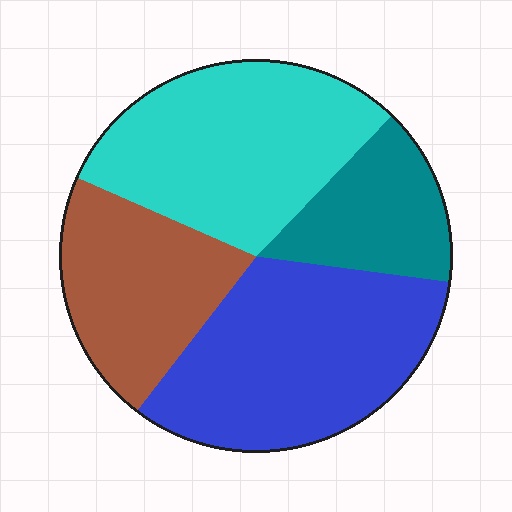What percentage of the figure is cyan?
Cyan covers about 30% of the figure.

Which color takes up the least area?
Teal, at roughly 15%.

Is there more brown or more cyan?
Cyan.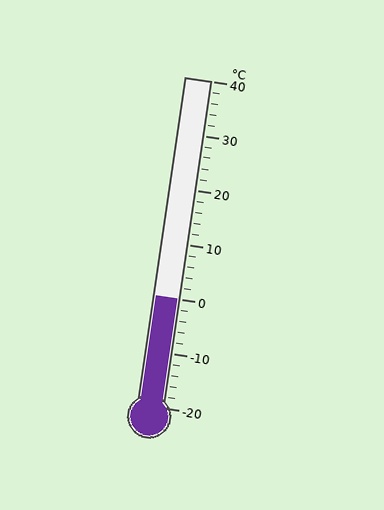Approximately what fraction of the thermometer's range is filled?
The thermometer is filled to approximately 35% of its range.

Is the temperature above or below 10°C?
The temperature is below 10°C.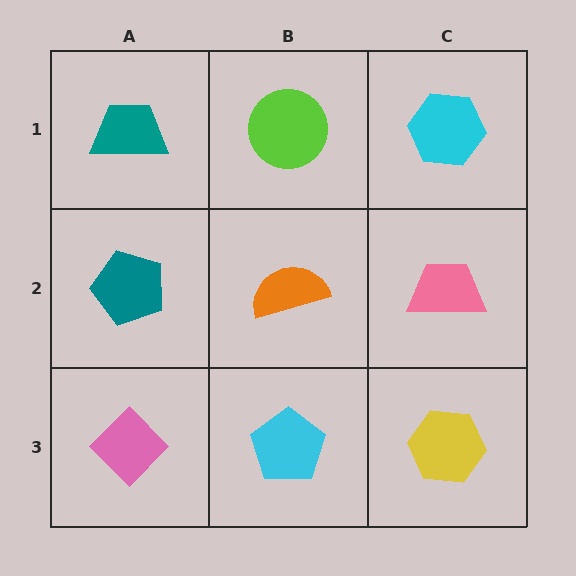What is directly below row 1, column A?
A teal pentagon.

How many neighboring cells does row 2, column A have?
3.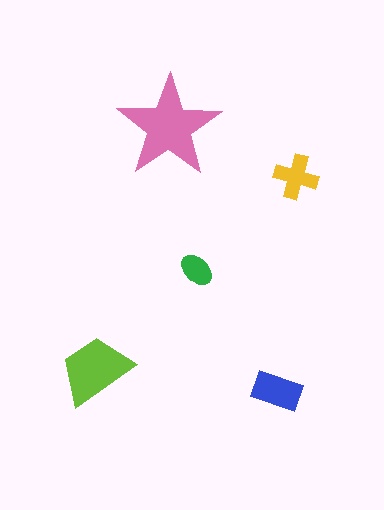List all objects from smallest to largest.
The green ellipse, the yellow cross, the blue rectangle, the lime trapezoid, the pink star.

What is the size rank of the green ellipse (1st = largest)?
5th.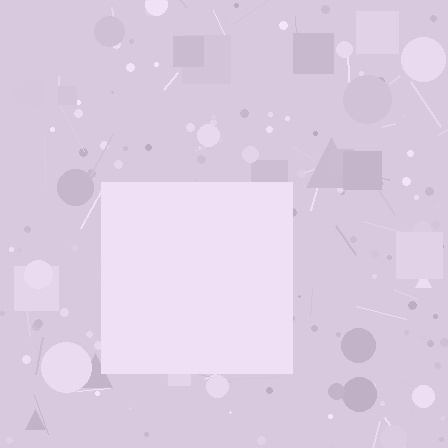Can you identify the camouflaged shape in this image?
The camouflaged shape is a square.